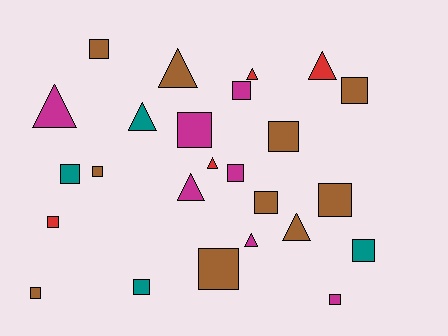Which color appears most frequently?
Brown, with 10 objects.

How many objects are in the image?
There are 25 objects.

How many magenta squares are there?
There are 4 magenta squares.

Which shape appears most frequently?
Square, with 16 objects.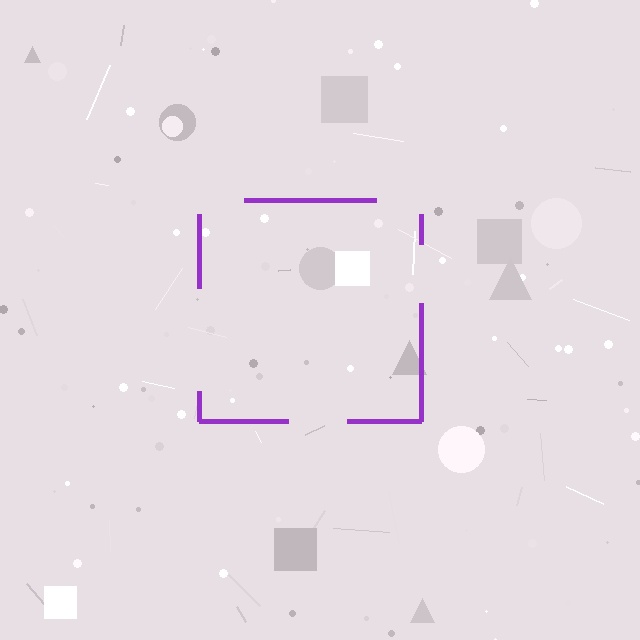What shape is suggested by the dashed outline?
The dashed outline suggests a square.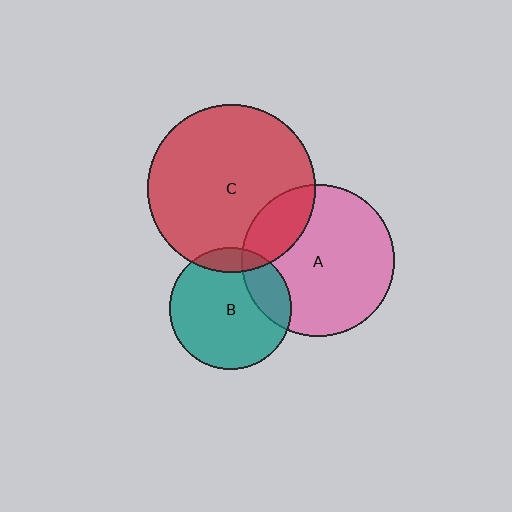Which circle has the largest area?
Circle C (red).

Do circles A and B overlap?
Yes.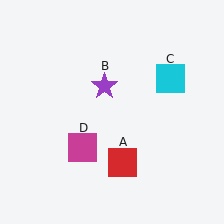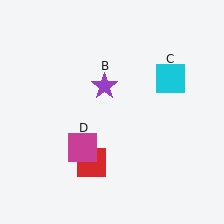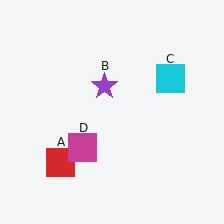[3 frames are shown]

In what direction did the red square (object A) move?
The red square (object A) moved left.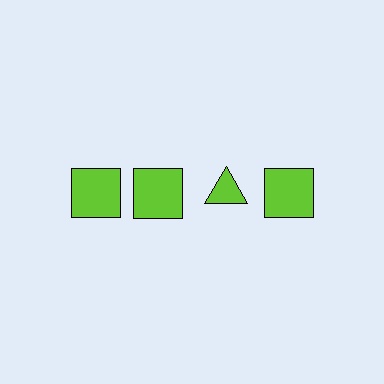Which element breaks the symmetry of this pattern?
The lime triangle in the top row, center column breaks the symmetry. All other shapes are lime squares.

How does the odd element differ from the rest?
It has a different shape: triangle instead of square.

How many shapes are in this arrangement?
There are 4 shapes arranged in a grid pattern.